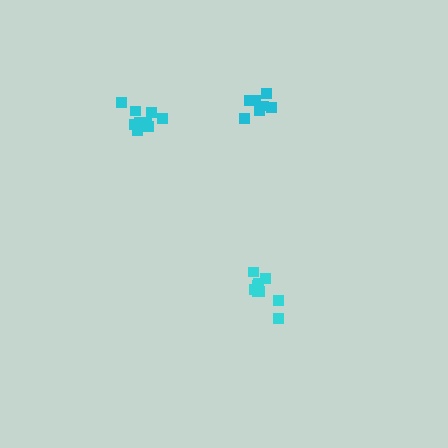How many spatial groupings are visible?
There are 3 spatial groupings.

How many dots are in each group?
Group 1: 10 dots, Group 2: 7 dots, Group 3: 9 dots (26 total).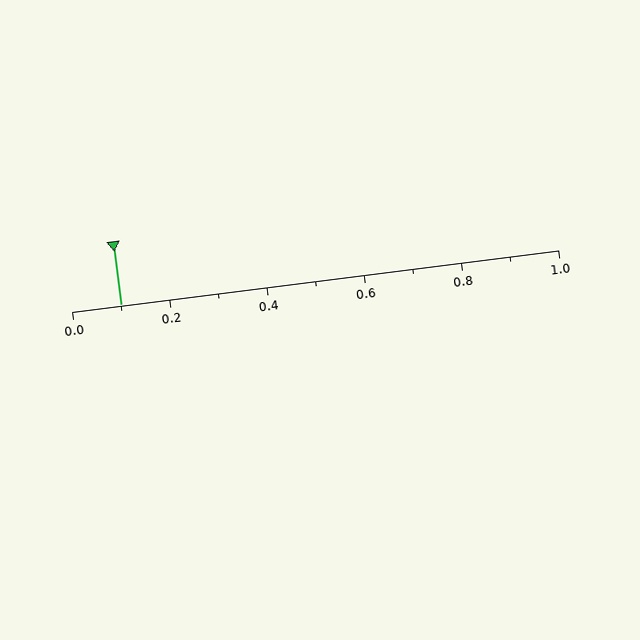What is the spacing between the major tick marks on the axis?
The major ticks are spaced 0.2 apart.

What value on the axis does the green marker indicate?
The marker indicates approximately 0.1.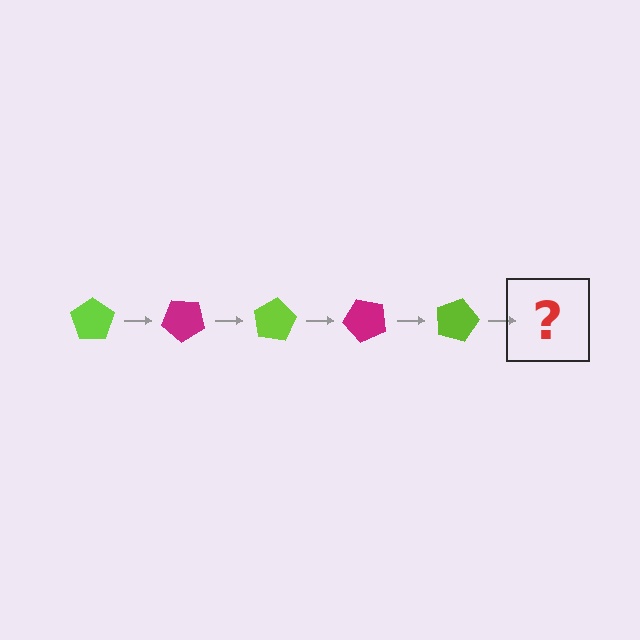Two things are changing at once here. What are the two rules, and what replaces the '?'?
The two rules are that it rotates 40 degrees each step and the color cycles through lime and magenta. The '?' should be a magenta pentagon, rotated 200 degrees from the start.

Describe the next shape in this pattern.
It should be a magenta pentagon, rotated 200 degrees from the start.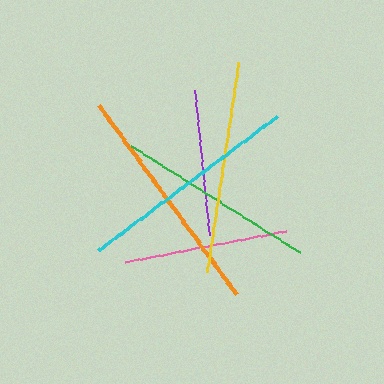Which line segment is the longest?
The orange line is the longest at approximately 234 pixels.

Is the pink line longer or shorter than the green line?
The green line is longer than the pink line.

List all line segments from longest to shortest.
From longest to shortest: orange, cyan, yellow, green, pink, purple.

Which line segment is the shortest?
The purple line is the shortest at approximately 146 pixels.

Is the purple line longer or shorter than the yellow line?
The yellow line is longer than the purple line.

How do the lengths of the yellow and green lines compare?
The yellow and green lines are approximately the same length.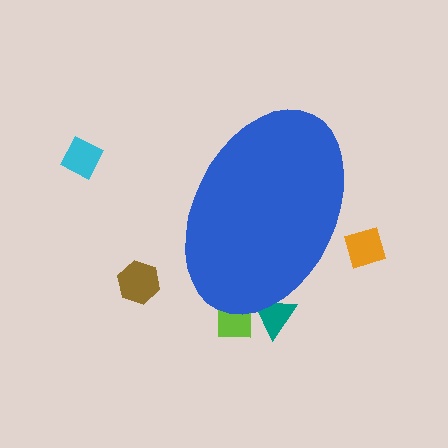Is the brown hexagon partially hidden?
No, the brown hexagon is fully visible.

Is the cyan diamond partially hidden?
No, the cyan diamond is fully visible.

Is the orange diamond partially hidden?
Yes, the orange diamond is partially hidden behind the blue ellipse.